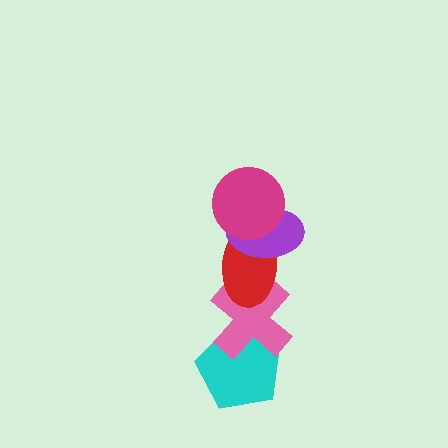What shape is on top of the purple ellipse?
The magenta circle is on top of the purple ellipse.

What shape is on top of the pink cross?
The red ellipse is on top of the pink cross.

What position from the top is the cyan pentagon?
The cyan pentagon is 5th from the top.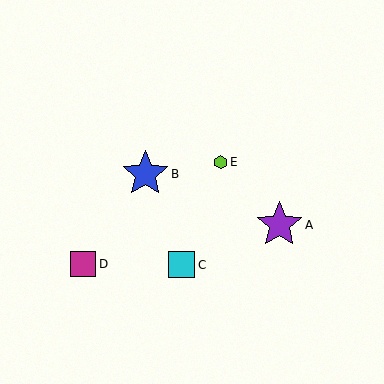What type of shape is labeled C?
Shape C is a cyan square.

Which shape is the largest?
The blue star (labeled B) is the largest.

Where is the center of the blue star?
The center of the blue star is at (145, 174).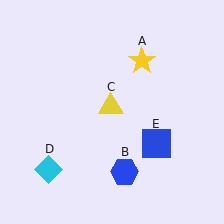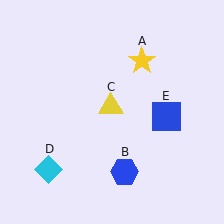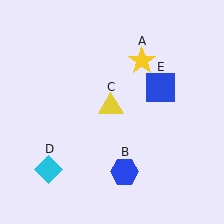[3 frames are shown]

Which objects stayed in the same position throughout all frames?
Yellow star (object A) and blue hexagon (object B) and yellow triangle (object C) and cyan diamond (object D) remained stationary.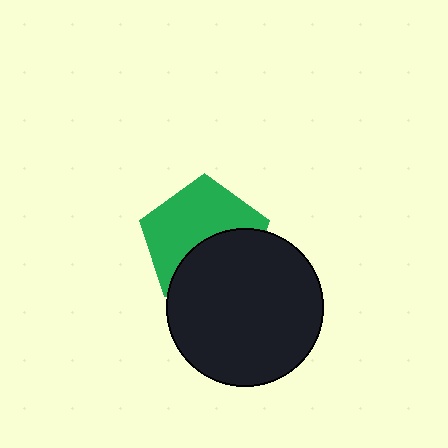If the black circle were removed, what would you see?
You would see the complete green pentagon.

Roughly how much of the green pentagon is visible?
About half of it is visible (roughly 56%).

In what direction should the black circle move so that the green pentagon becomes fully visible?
The black circle should move down. That is the shortest direction to clear the overlap and leave the green pentagon fully visible.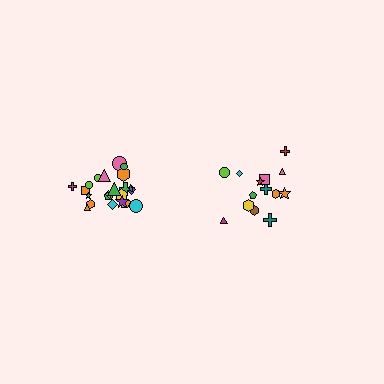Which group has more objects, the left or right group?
The left group.